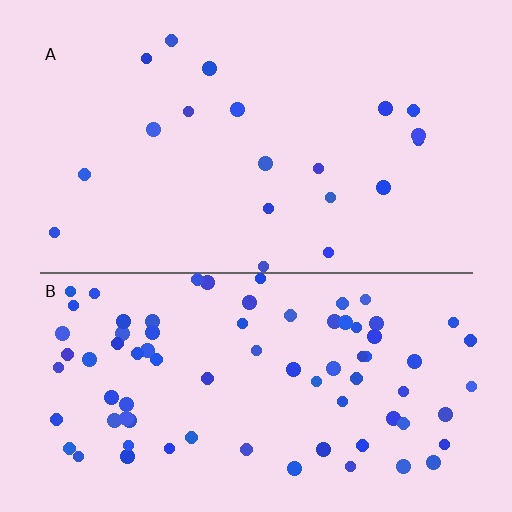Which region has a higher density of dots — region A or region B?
B (the bottom).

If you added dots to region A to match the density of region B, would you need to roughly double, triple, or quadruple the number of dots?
Approximately quadruple.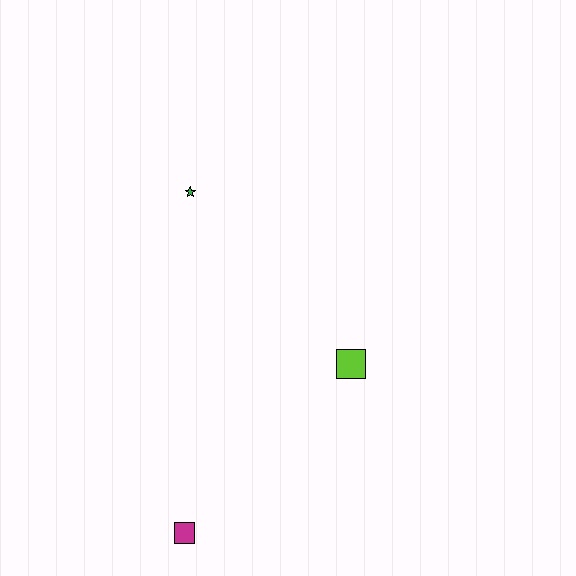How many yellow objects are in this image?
There are no yellow objects.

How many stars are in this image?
There is 1 star.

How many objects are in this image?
There are 3 objects.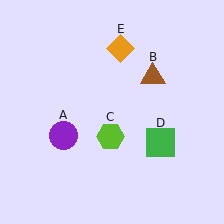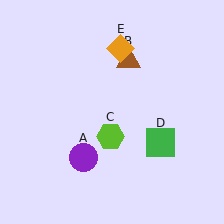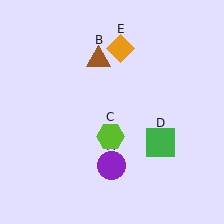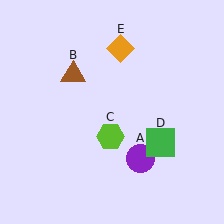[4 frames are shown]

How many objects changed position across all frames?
2 objects changed position: purple circle (object A), brown triangle (object B).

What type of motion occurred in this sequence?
The purple circle (object A), brown triangle (object B) rotated counterclockwise around the center of the scene.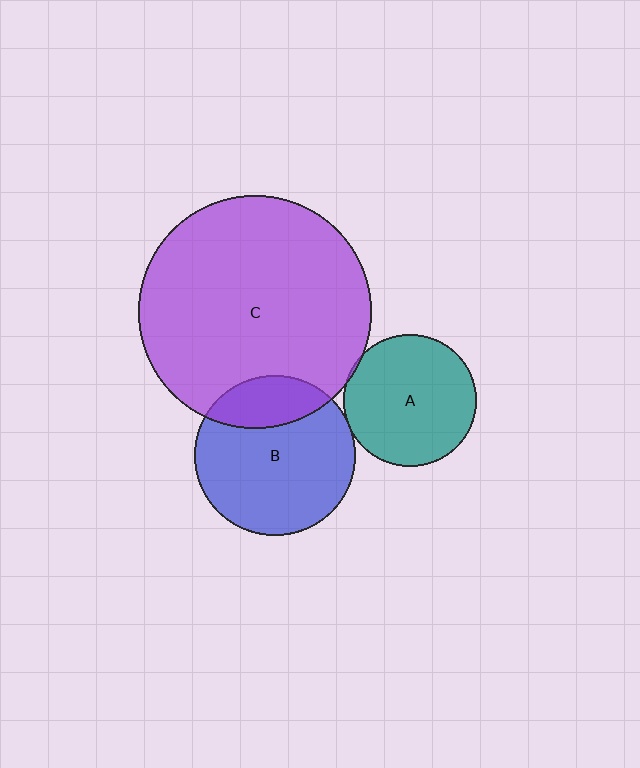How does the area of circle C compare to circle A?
Approximately 3.1 times.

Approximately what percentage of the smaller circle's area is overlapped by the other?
Approximately 5%.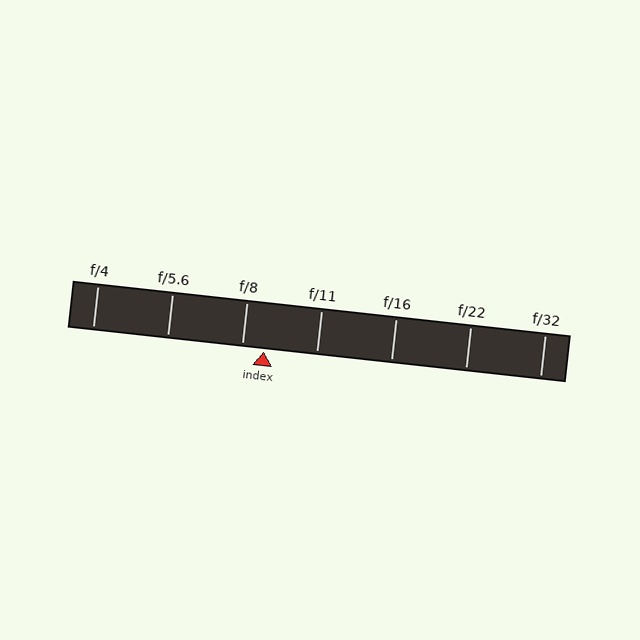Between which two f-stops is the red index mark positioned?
The index mark is between f/8 and f/11.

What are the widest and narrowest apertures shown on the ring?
The widest aperture shown is f/4 and the narrowest is f/32.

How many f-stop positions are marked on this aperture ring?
There are 7 f-stop positions marked.